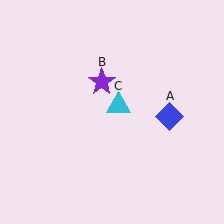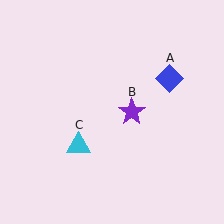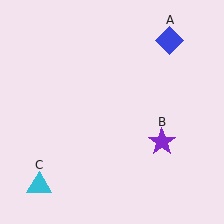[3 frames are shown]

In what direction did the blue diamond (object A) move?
The blue diamond (object A) moved up.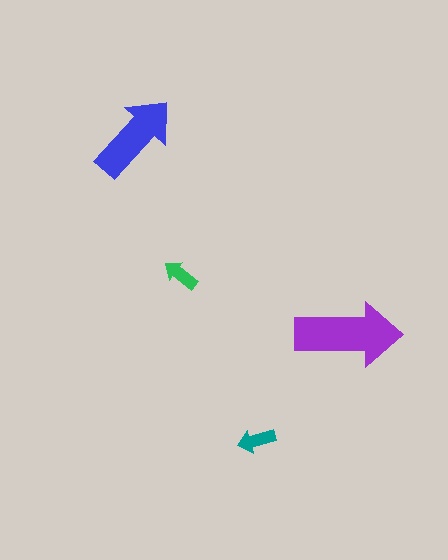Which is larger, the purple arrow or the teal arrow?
The purple one.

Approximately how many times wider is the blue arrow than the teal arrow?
About 2.5 times wider.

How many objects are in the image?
There are 4 objects in the image.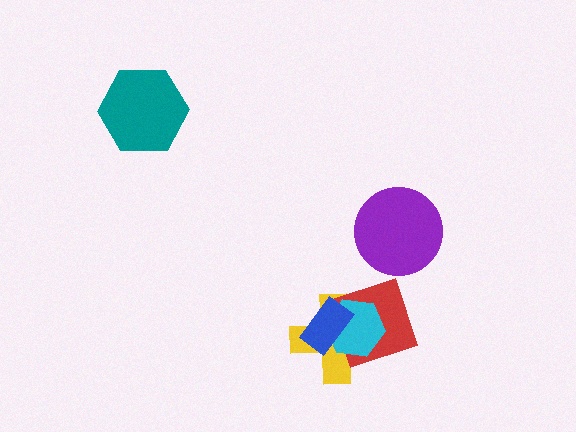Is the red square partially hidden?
Yes, it is partially covered by another shape.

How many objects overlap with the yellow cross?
3 objects overlap with the yellow cross.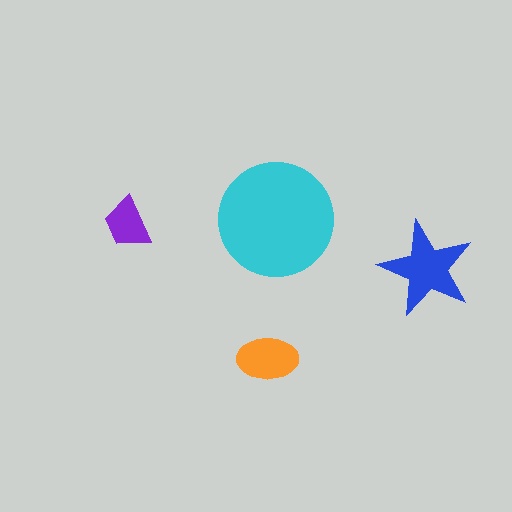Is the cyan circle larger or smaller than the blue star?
Larger.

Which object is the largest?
The cyan circle.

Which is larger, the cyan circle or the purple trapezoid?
The cyan circle.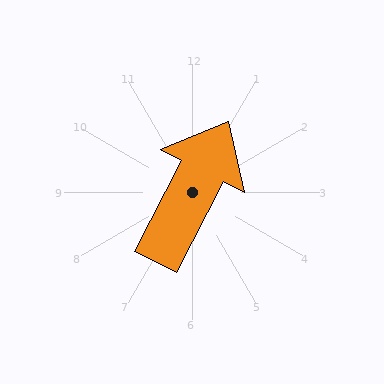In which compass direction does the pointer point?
Northeast.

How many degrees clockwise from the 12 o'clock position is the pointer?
Approximately 27 degrees.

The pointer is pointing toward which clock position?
Roughly 1 o'clock.